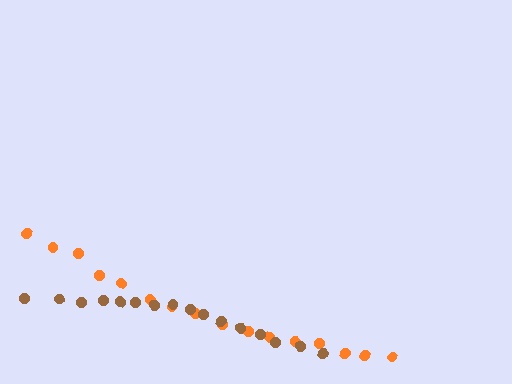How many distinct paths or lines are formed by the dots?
There are 2 distinct paths.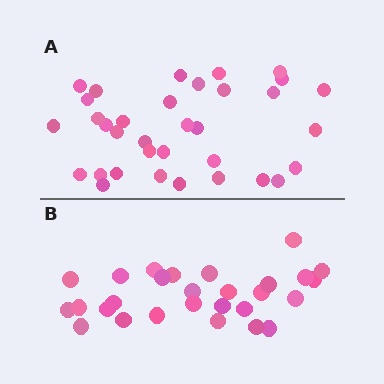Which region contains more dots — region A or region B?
Region A (the top region) has more dots.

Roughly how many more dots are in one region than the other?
Region A has about 6 more dots than region B.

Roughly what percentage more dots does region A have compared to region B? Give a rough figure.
About 20% more.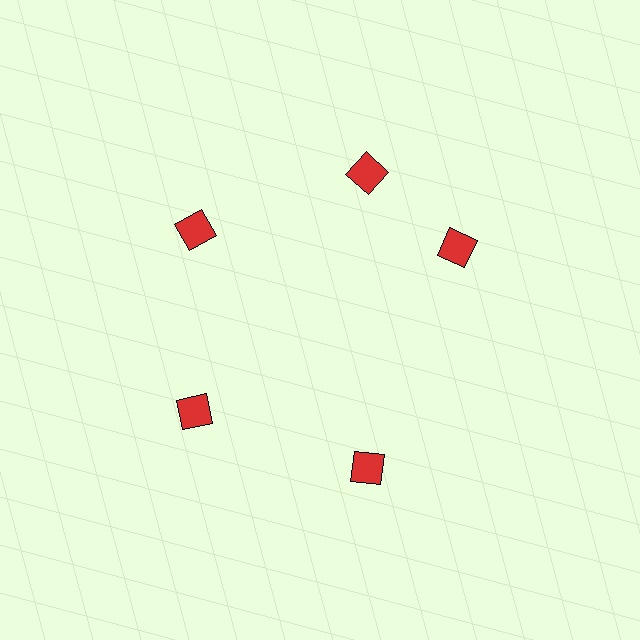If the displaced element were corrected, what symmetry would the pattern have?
It would have 5-fold rotational symmetry — the pattern would map onto itself every 72 degrees.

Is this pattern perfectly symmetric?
No. The 5 red squares are arranged in a ring, but one element near the 3 o'clock position is rotated out of alignment along the ring, breaking the 5-fold rotational symmetry.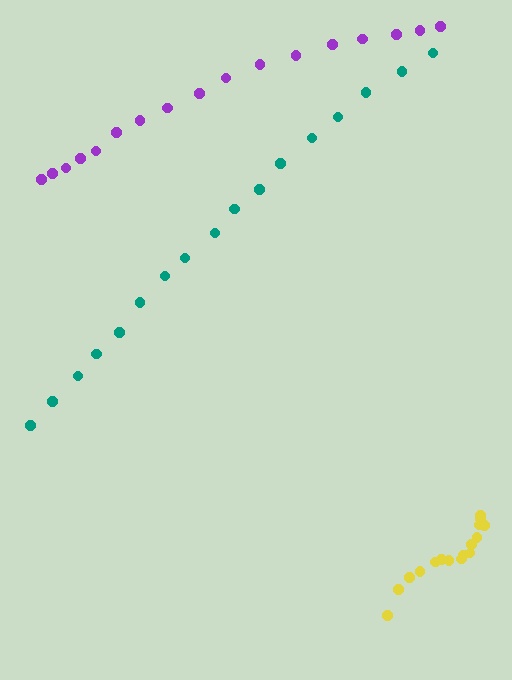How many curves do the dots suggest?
There are 3 distinct paths.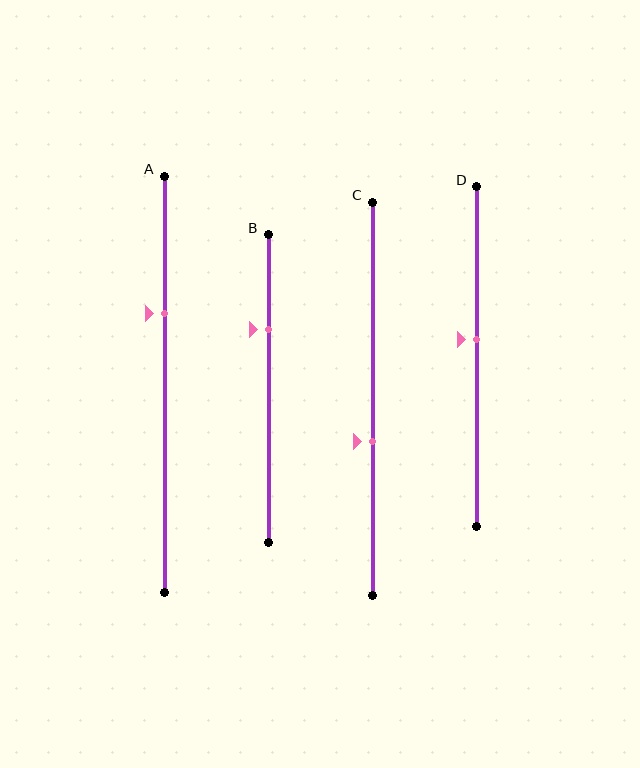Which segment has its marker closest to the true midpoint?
Segment D has its marker closest to the true midpoint.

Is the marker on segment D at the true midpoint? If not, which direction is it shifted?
No, the marker on segment D is shifted upward by about 5% of the segment length.